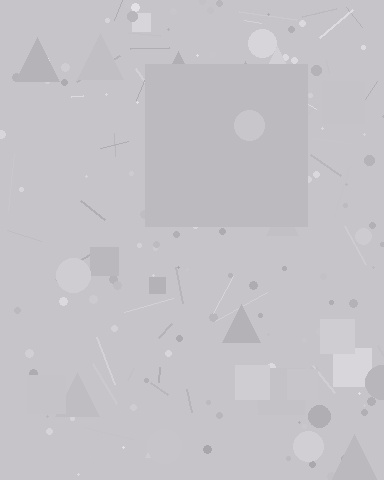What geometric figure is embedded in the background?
A square is embedded in the background.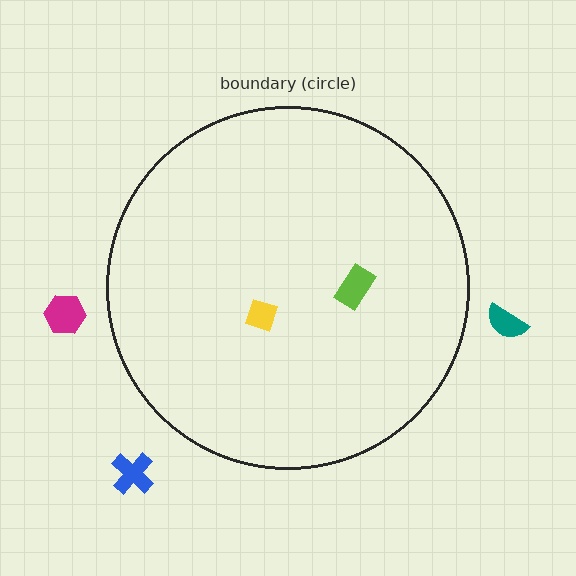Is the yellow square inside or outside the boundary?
Inside.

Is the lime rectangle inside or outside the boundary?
Inside.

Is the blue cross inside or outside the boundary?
Outside.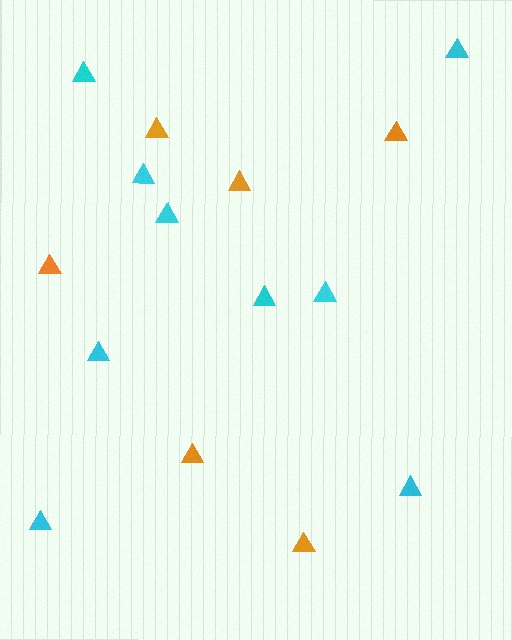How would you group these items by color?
There are 2 groups: one group of cyan triangles (9) and one group of orange triangles (6).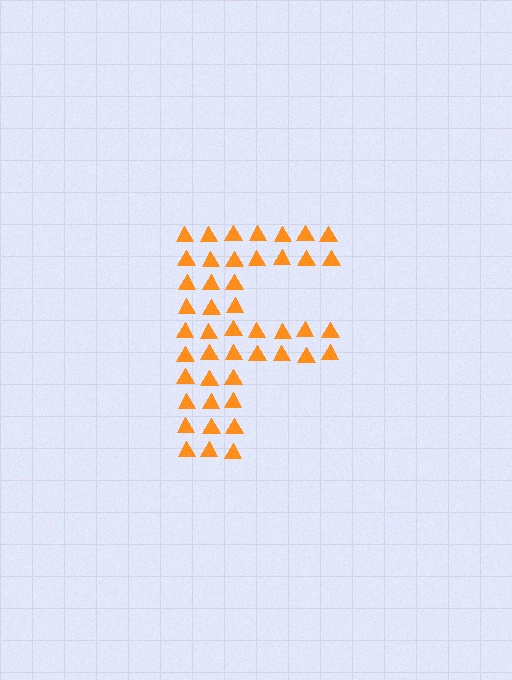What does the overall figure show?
The overall figure shows the letter F.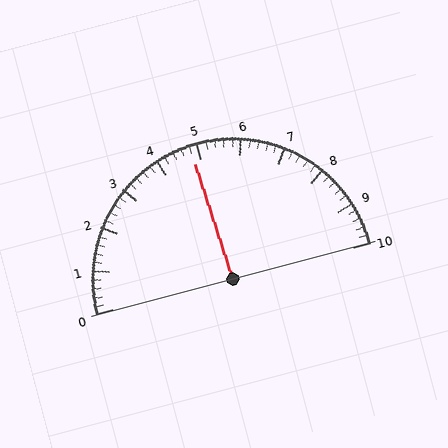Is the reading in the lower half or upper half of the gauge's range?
The reading is in the lower half of the range (0 to 10).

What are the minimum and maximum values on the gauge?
The gauge ranges from 0 to 10.